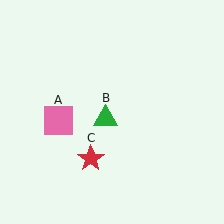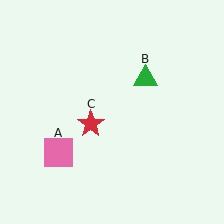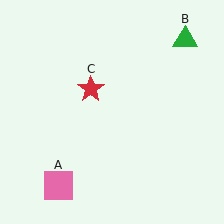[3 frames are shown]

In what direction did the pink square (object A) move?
The pink square (object A) moved down.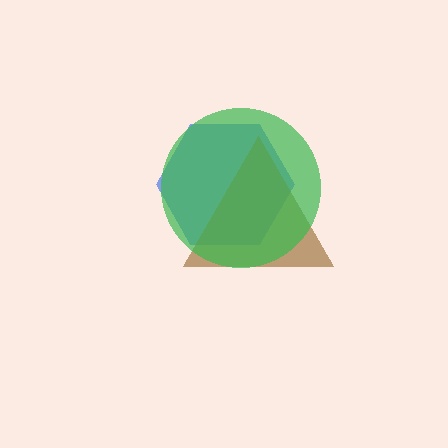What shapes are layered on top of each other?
The layered shapes are: a blue hexagon, a brown triangle, a green circle.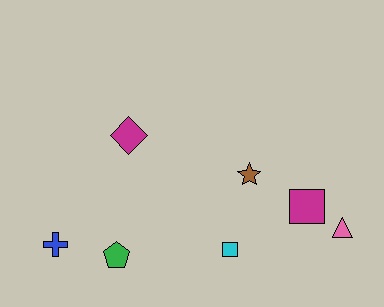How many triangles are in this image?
There is 1 triangle.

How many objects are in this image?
There are 7 objects.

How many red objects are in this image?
There are no red objects.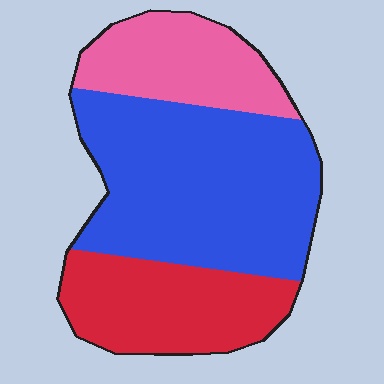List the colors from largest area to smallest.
From largest to smallest: blue, red, pink.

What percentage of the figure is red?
Red takes up about one quarter (1/4) of the figure.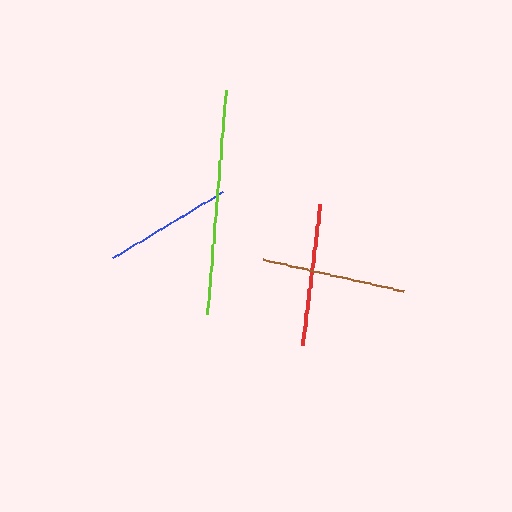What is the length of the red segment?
The red segment is approximately 141 pixels long.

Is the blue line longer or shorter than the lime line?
The lime line is longer than the blue line.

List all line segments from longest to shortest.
From longest to shortest: lime, brown, red, blue.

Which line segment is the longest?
The lime line is the longest at approximately 225 pixels.